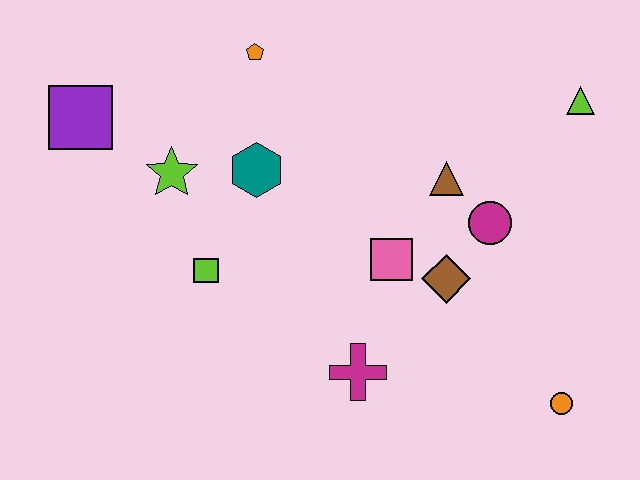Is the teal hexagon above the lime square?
Yes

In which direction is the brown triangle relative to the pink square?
The brown triangle is above the pink square.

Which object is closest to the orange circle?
The brown diamond is closest to the orange circle.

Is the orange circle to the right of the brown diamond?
Yes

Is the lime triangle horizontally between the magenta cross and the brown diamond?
No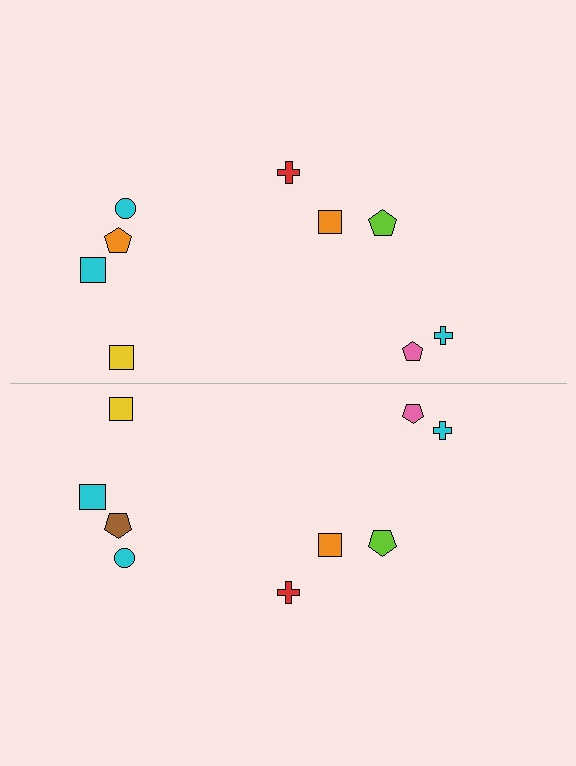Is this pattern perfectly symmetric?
No, the pattern is not perfectly symmetric. The brown pentagon on the bottom side breaks the symmetry — its mirror counterpart is orange.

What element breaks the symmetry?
The brown pentagon on the bottom side breaks the symmetry — its mirror counterpart is orange.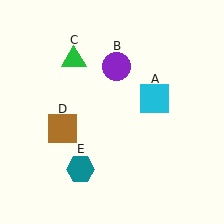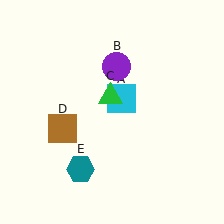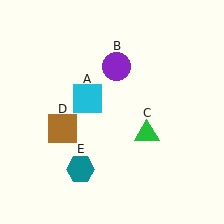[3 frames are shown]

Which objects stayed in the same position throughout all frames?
Purple circle (object B) and brown square (object D) and teal hexagon (object E) remained stationary.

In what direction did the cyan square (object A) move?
The cyan square (object A) moved left.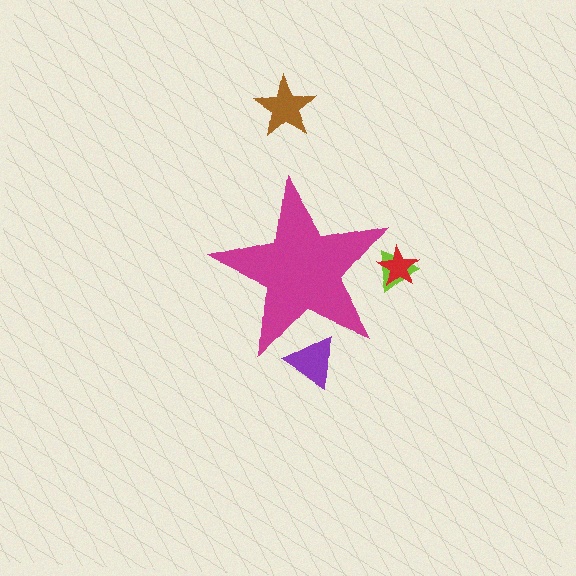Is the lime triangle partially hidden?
Yes, the lime triangle is partially hidden behind the magenta star.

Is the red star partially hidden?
Yes, the red star is partially hidden behind the magenta star.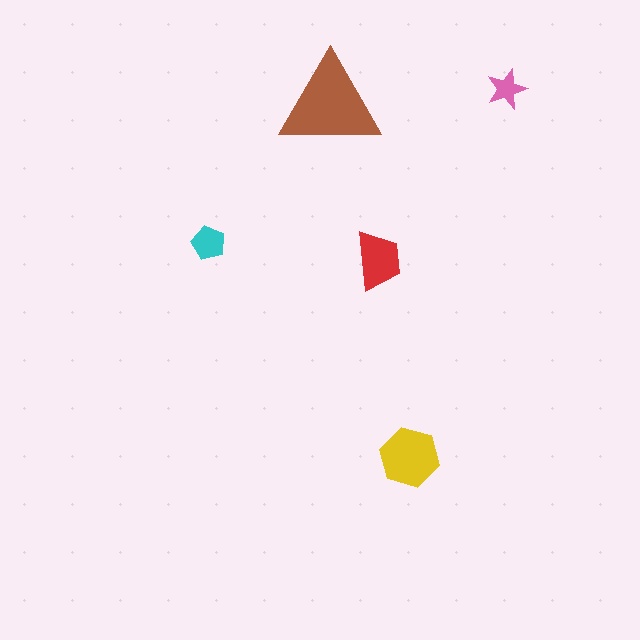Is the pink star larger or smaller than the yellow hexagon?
Smaller.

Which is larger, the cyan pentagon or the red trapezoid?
The red trapezoid.